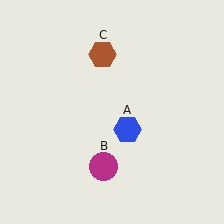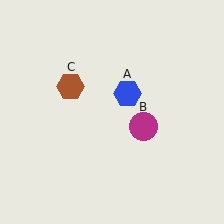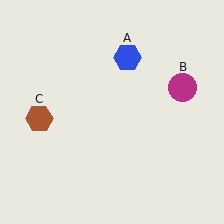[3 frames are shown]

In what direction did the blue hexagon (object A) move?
The blue hexagon (object A) moved up.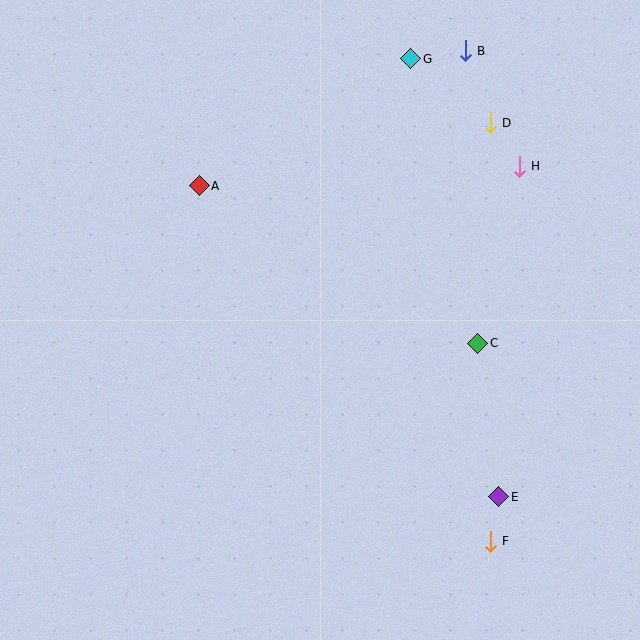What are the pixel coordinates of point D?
Point D is at (490, 123).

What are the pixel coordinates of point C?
Point C is at (478, 343).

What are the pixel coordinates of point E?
Point E is at (499, 497).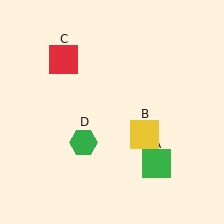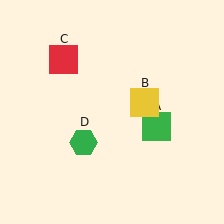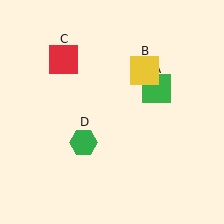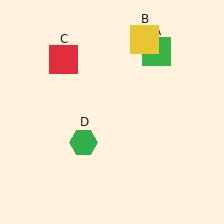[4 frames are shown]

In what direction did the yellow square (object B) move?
The yellow square (object B) moved up.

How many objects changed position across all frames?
2 objects changed position: green square (object A), yellow square (object B).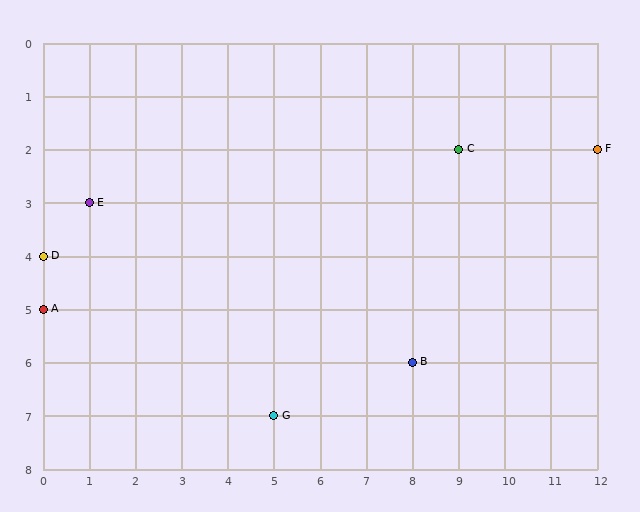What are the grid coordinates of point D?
Point D is at grid coordinates (0, 4).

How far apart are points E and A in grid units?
Points E and A are 1 column and 2 rows apart (about 2.2 grid units diagonally).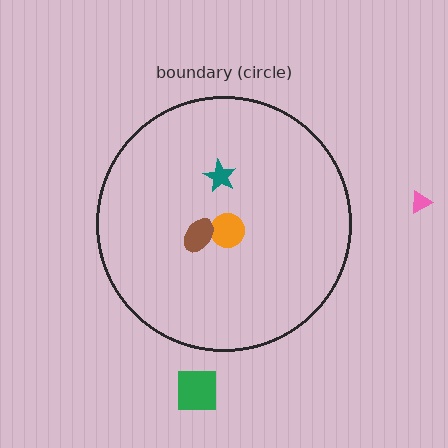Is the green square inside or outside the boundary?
Outside.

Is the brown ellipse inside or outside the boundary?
Inside.